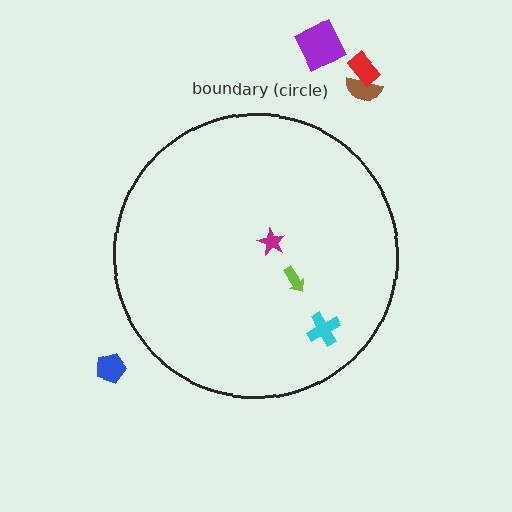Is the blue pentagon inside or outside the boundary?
Outside.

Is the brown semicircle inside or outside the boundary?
Outside.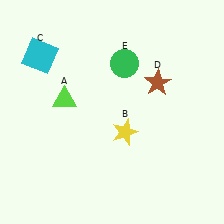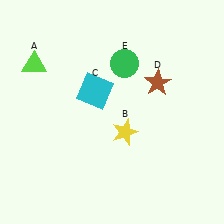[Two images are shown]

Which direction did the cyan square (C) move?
The cyan square (C) moved right.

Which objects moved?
The objects that moved are: the lime triangle (A), the cyan square (C).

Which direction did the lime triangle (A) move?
The lime triangle (A) moved up.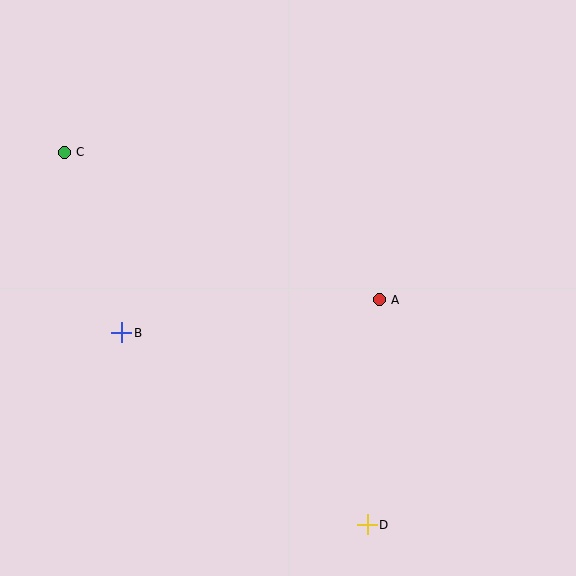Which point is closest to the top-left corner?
Point C is closest to the top-left corner.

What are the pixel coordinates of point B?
Point B is at (122, 333).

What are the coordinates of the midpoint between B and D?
The midpoint between B and D is at (244, 429).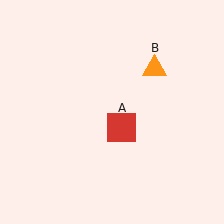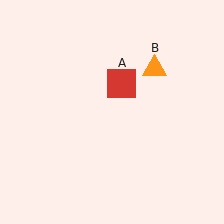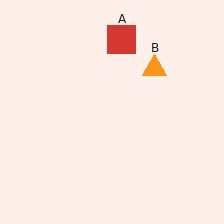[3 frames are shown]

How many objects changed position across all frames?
1 object changed position: red square (object A).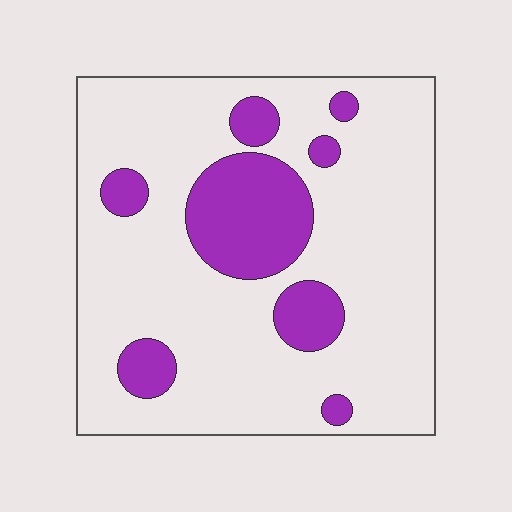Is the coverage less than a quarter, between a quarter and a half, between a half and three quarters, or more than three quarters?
Less than a quarter.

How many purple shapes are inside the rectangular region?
8.